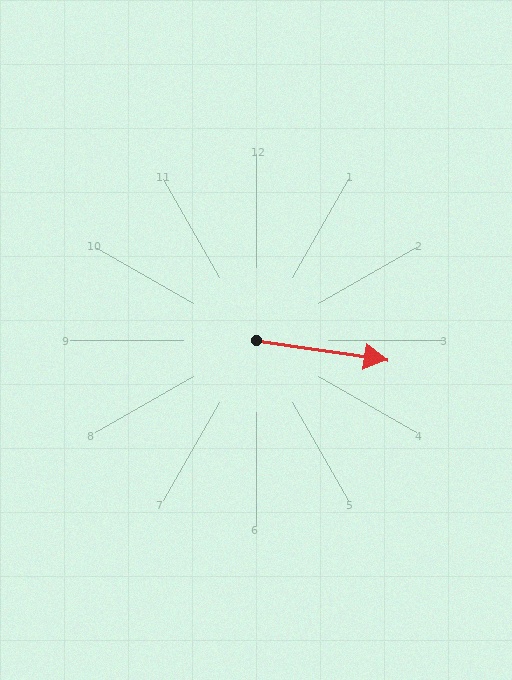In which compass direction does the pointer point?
East.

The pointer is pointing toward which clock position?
Roughly 3 o'clock.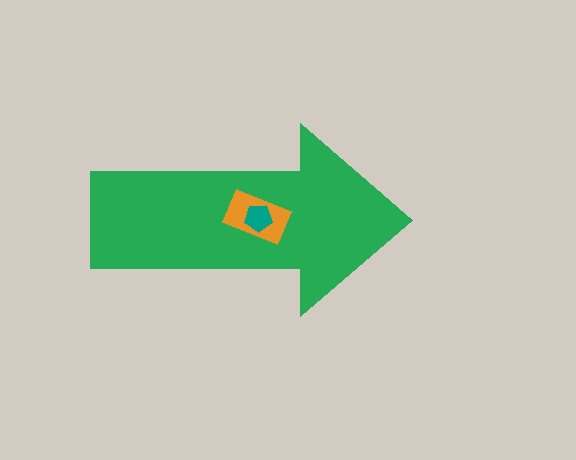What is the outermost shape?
The green arrow.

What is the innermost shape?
The teal pentagon.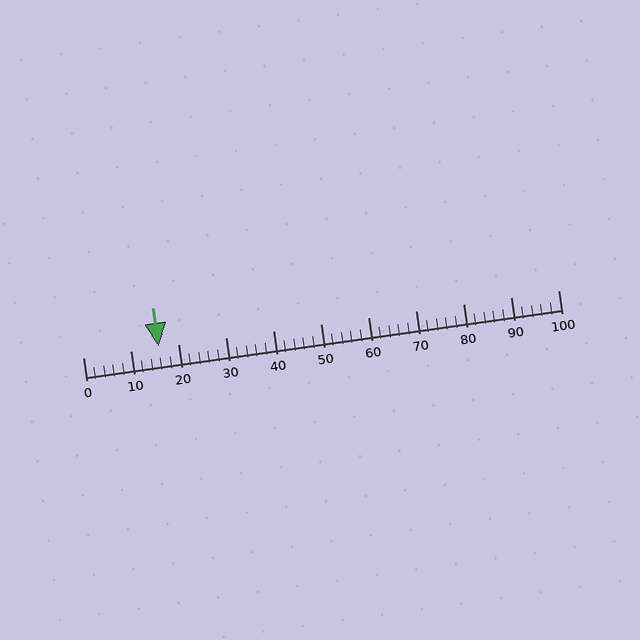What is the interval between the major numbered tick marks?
The major tick marks are spaced 10 units apart.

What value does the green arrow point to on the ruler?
The green arrow points to approximately 16.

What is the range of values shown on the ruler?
The ruler shows values from 0 to 100.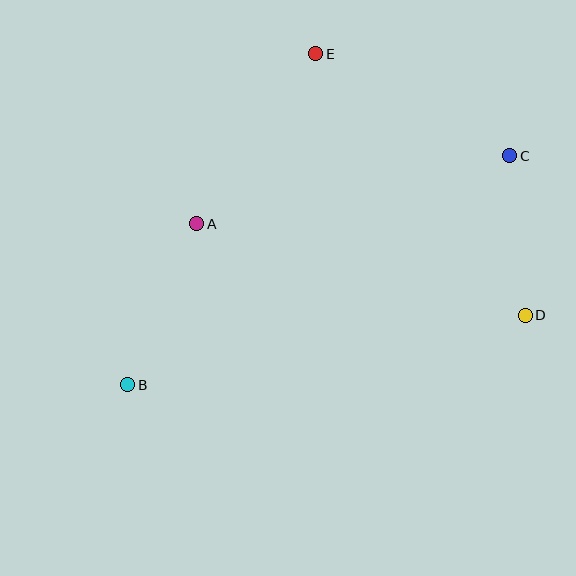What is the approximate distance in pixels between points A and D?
The distance between A and D is approximately 341 pixels.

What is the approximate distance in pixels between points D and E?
The distance between D and E is approximately 335 pixels.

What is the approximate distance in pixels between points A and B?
The distance between A and B is approximately 175 pixels.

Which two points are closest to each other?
Points C and D are closest to each other.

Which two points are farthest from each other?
Points B and C are farthest from each other.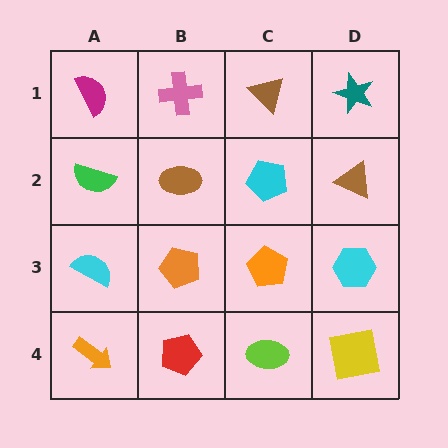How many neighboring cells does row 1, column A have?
2.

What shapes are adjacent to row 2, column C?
A brown triangle (row 1, column C), an orange pentagon (row 3, column C), a brown ellipse (row 2, column B), a brown triangle (row 2, column D).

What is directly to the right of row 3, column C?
A cyan hexagon.